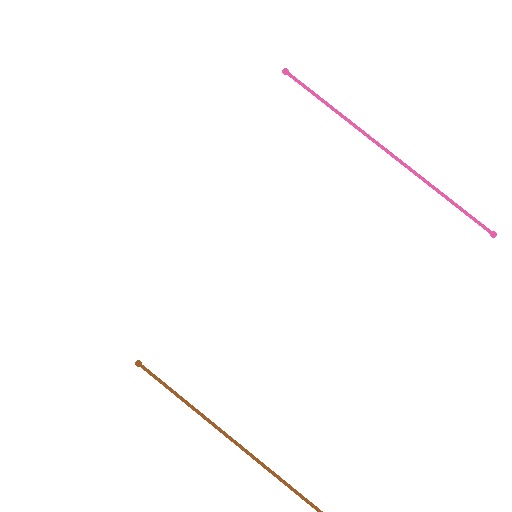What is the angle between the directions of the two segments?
Approximately 1 degree.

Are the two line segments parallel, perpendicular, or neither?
Parallel — their directions differ by only 1.2°.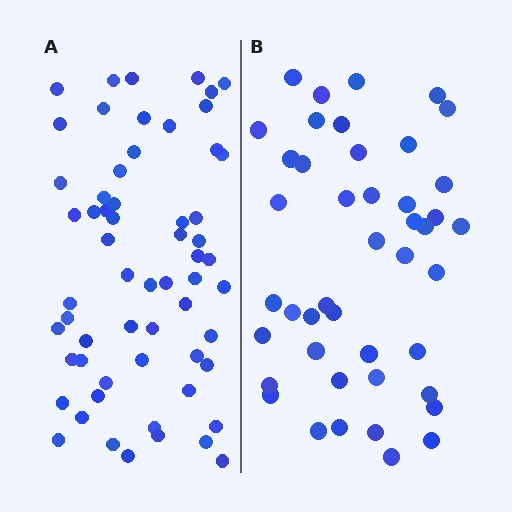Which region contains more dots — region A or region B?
Region A (the left region) has more dots.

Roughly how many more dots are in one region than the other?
Region A has approximately 15 more dots than region B.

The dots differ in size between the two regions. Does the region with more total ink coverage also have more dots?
No. Region B has more total ink coverage because its dots are larger, but region A actually contains more individual dots. Total area can be misleading — the number of items is what matters here.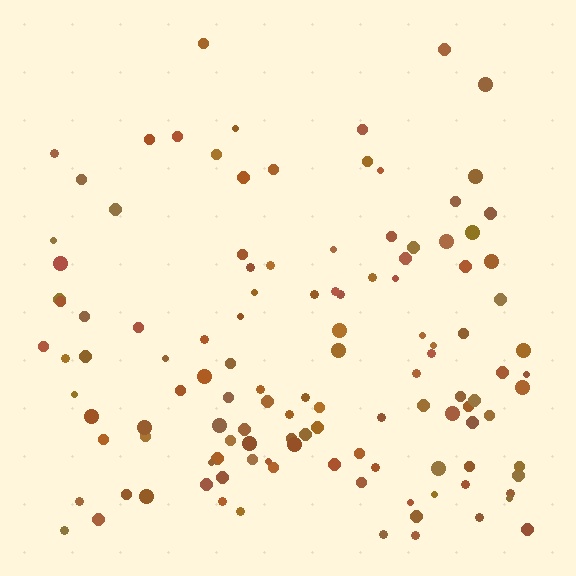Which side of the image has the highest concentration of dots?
The bottom.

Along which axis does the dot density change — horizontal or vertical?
Vertical.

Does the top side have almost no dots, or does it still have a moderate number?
Still a moderate number, just noticeably fewer than the bottom.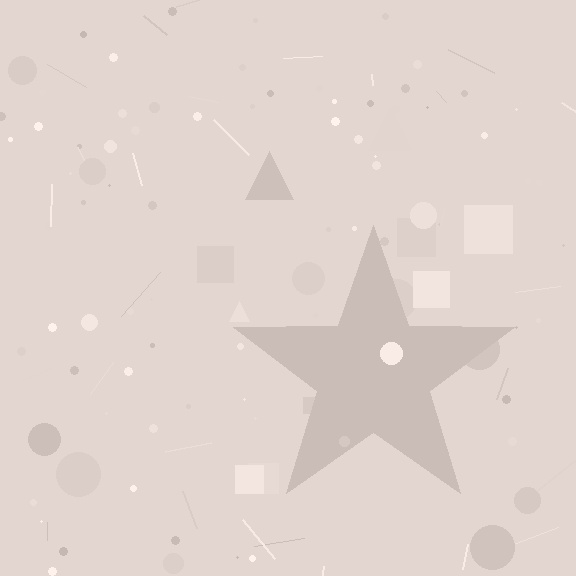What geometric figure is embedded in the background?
A star is embedded in the background.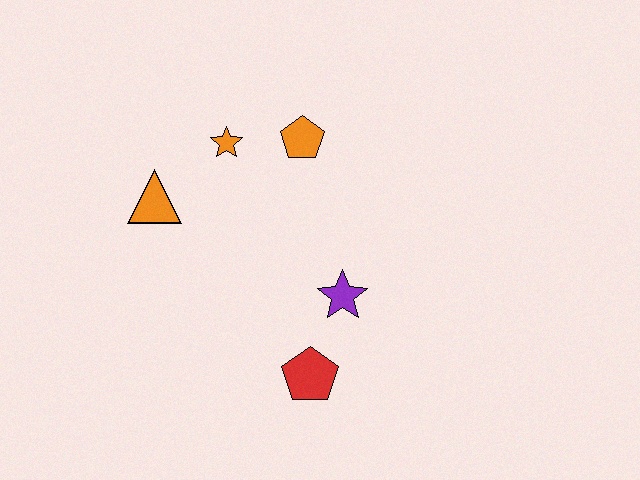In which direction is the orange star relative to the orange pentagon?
The orange star is to the left of the orange pentagon.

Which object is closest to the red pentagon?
The purple star is closest to the red pentagon.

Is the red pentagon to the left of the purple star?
Yes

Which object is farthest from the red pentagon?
The orange star is farthest from the red pentagon.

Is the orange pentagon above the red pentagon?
Yes